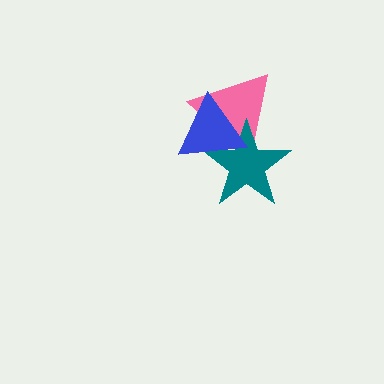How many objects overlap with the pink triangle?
2 objects overlap with the pink triangle.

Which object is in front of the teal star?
The blue triangle is in front of the teal star.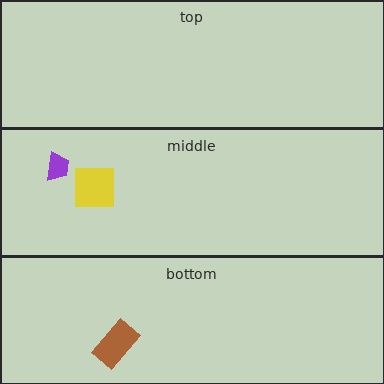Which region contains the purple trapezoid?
The middle region.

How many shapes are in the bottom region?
1.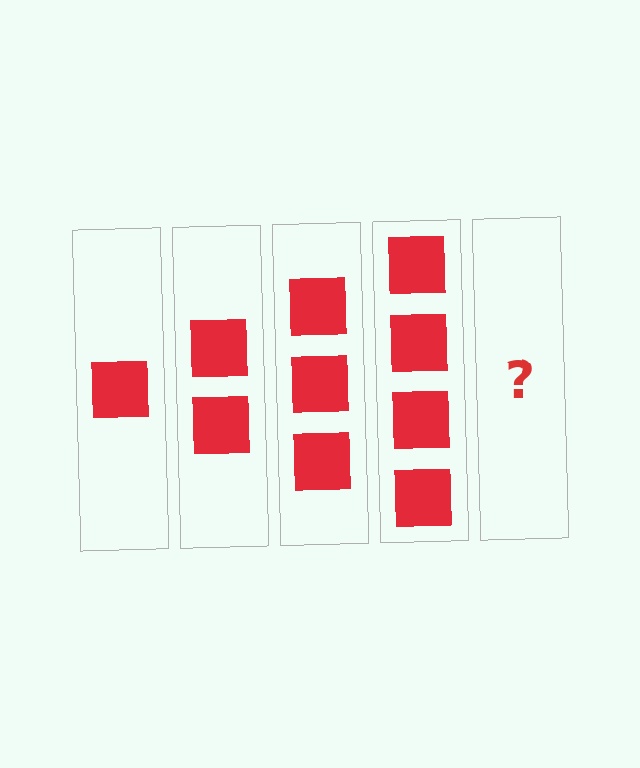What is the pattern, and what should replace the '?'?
The pattern is that each step adds one more square. The '?' should be 5 squares.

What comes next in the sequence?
The next element should be 5 squares.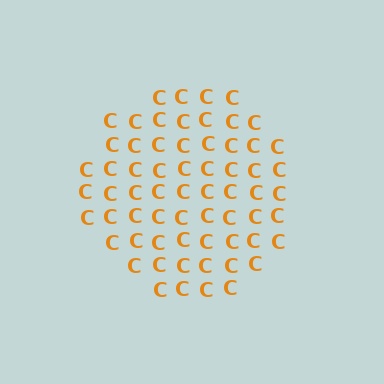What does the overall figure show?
The overall figure shows a circle.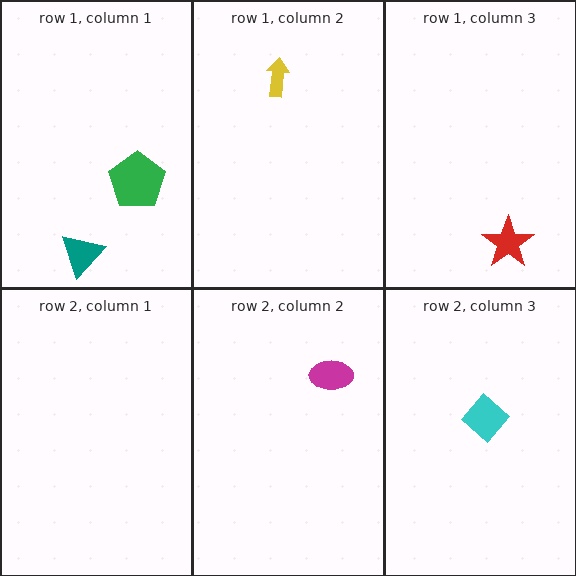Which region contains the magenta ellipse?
The row 2, column 2 region.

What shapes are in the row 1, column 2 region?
The yellow arrow.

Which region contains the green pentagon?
The row 1, column 1 region.